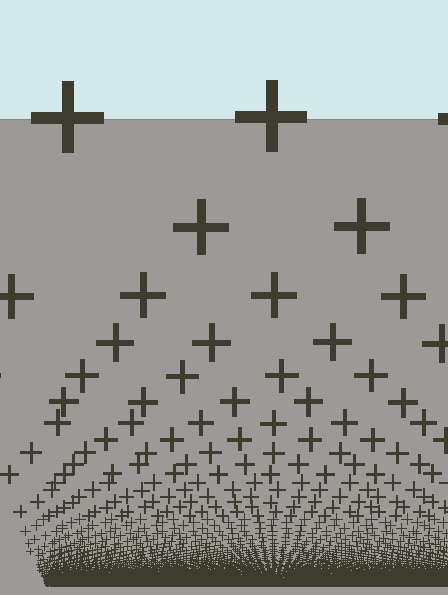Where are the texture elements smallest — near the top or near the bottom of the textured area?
Near the bottom.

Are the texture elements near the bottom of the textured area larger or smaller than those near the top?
Smaller. The gradient is inverted — elements near the bottom are smaller and denser.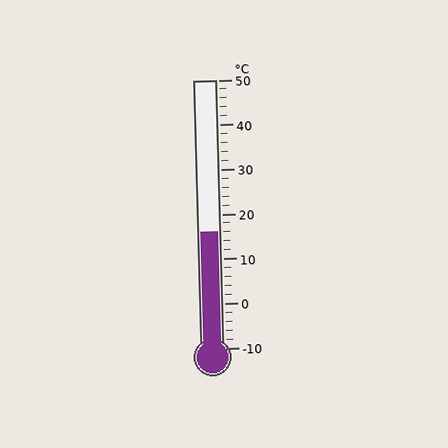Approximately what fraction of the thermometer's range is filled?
The thermometer is filled to approximately 45% of its range.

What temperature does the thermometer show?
The thermometer shows approximately 16°C.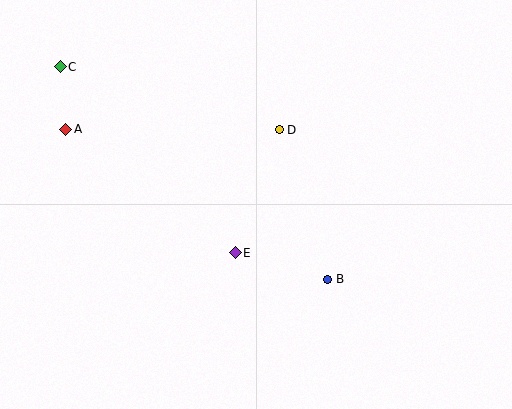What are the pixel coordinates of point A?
Point A is at (66, 129).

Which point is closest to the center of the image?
Point E at (235, 253) is closest to the center.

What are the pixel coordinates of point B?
Point B is at (328, 279).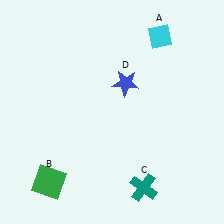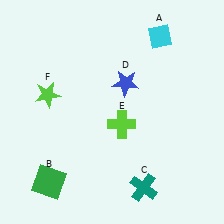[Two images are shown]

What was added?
A lime cross (E), a lime star (F) were added in Image 2.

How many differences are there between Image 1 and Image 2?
There are 2 differences between the two images.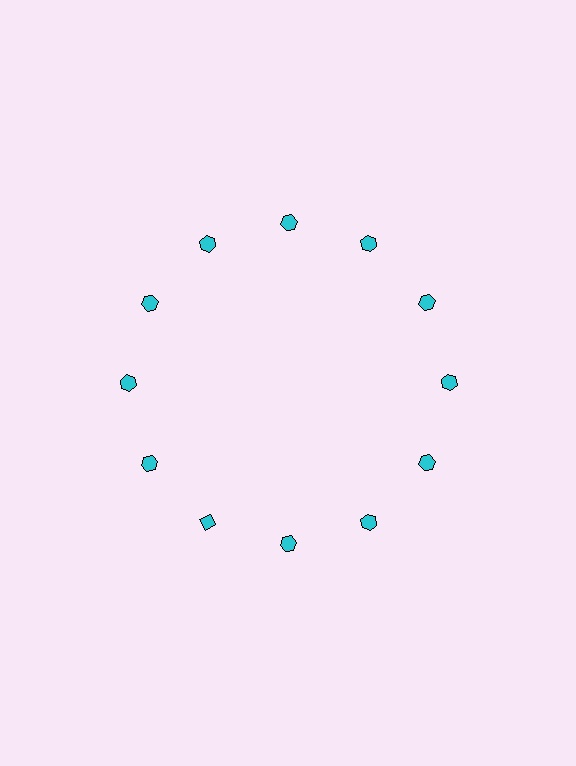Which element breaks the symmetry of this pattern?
The cyan diamond at roughly the 7 o'clock position breaks the symmetry. All other shapes are cyan hexagons.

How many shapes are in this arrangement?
There are 12 shapes arranged in a ring pattern.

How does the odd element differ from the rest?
It has a different shape: diamond instead of hexagon.